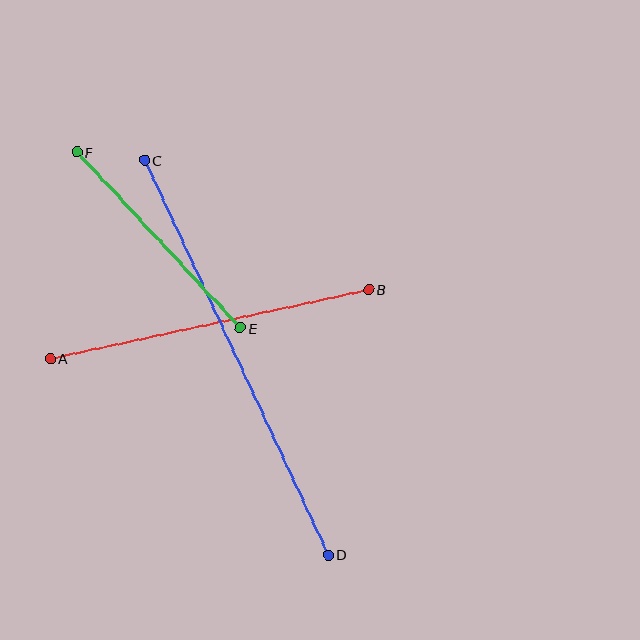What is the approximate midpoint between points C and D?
The midpoint is at approximately (236, 358) pixels.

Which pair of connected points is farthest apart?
Points C and D are farthest apart.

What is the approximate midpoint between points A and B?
The midpoint is at approximately (209, 324) pixels.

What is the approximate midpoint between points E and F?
The midpoint is at approximately (158, 240) pixels.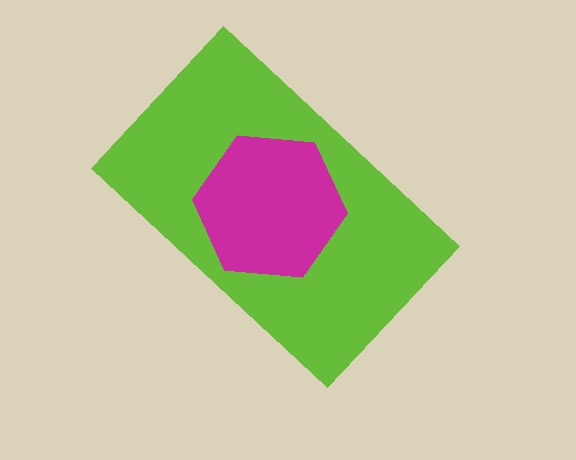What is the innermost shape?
The magenta hexagon.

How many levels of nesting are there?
2.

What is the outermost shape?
The lime rectangle.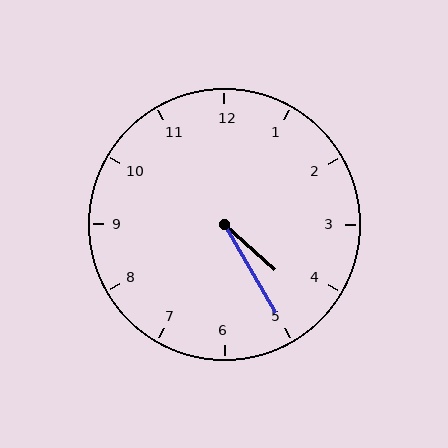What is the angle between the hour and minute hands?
Approximately 18 degrees.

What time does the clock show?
4:25.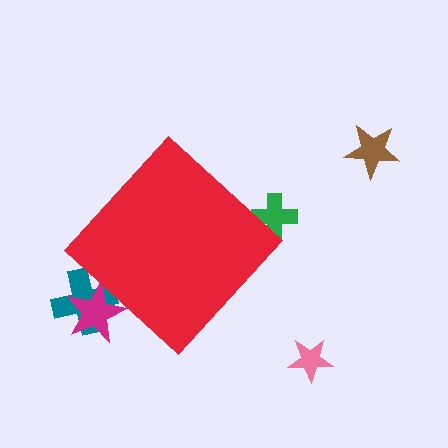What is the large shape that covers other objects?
A red diamond.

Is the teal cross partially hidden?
Yes, the teal cross is partially hidden behind the red diamond.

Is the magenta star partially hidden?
Yes, the magenta star is partially hidden behind the red diamond.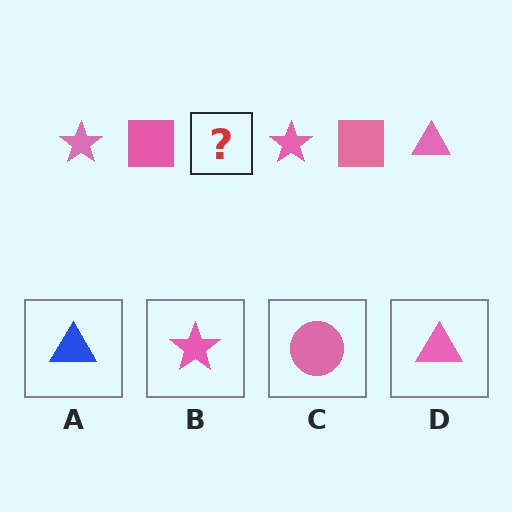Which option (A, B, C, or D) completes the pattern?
D.